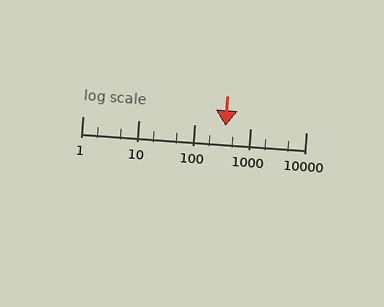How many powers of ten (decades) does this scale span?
The scale spans 4 decades, from 1 to 10000.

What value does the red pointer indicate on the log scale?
The pointer indicates approximately 360.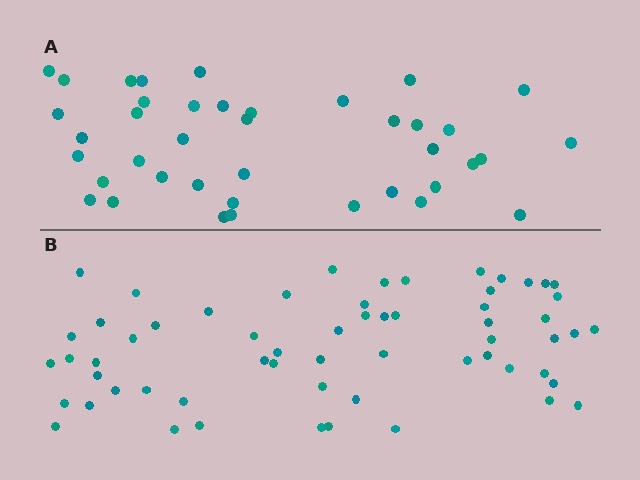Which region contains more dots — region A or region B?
Region B (the bottom region) has more dots.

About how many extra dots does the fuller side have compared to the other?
Region B has approximately 20 more dots than region A.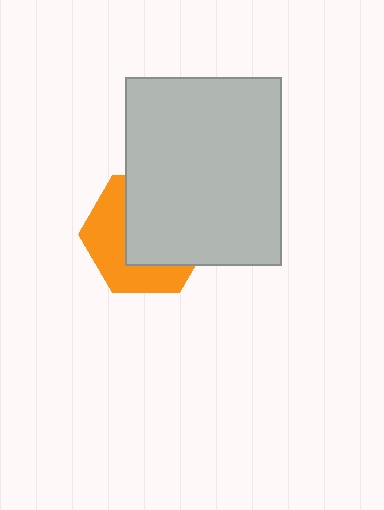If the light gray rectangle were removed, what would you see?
You would see the complete orange hexagon.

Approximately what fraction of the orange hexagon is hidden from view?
Roughly 56% of the orange hexagon is hidden behind the light gray rectangle.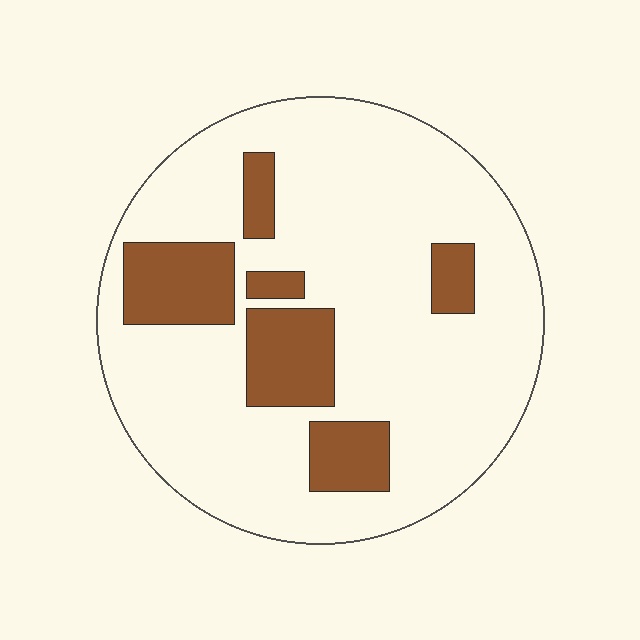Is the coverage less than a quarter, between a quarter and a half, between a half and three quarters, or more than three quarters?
Less than a quarter.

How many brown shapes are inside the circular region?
6.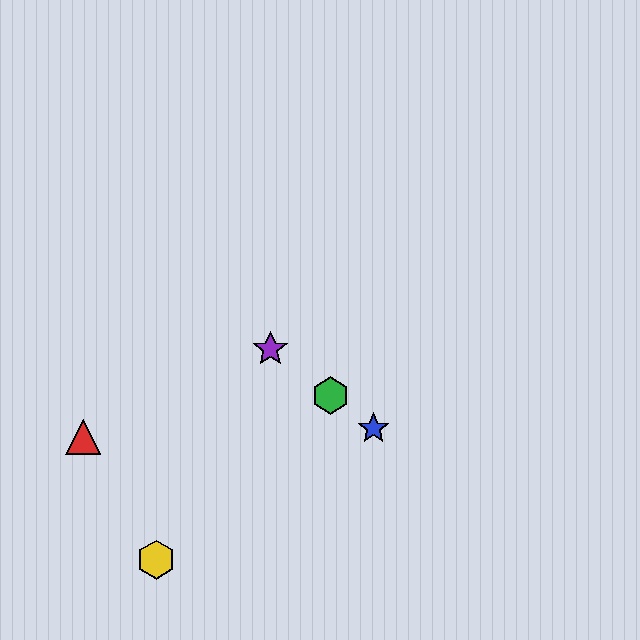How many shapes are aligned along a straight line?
3 shapes (the blue star, the green hexagon, the purple star) are aligned along a straight line.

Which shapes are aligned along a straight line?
The blue star, the green hexagon, the purple star are aligned along a straight line.